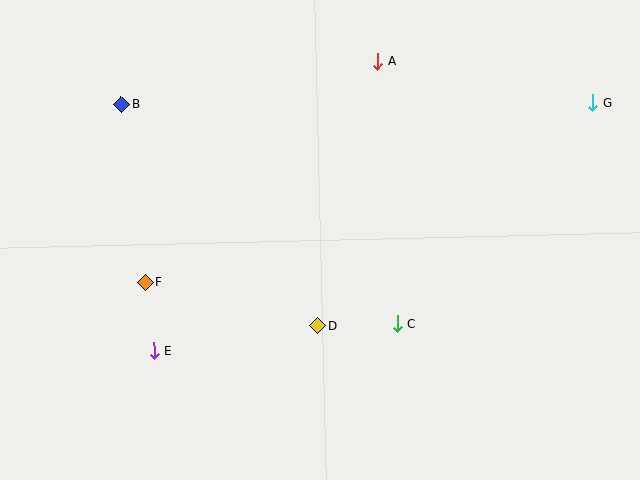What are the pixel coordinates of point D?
Point D is at (318, 326).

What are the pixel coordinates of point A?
Point A is at (377, 61).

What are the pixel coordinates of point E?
Point E is at (154, 351).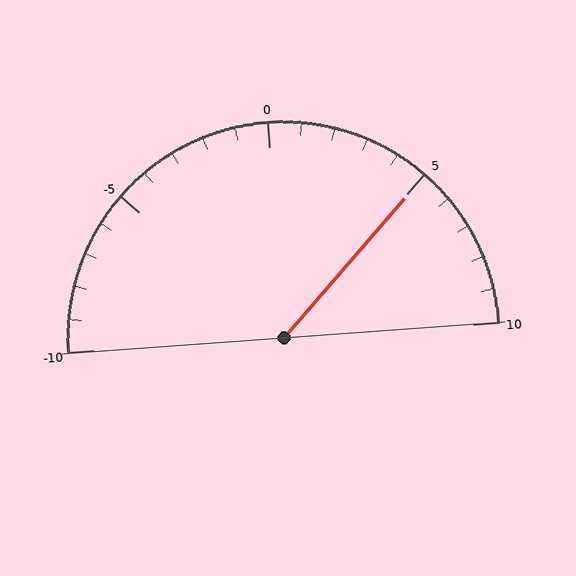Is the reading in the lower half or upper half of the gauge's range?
The reading is in the upper half of the range (-10 to 10).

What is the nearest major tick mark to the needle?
The nearest major tick mark is 5.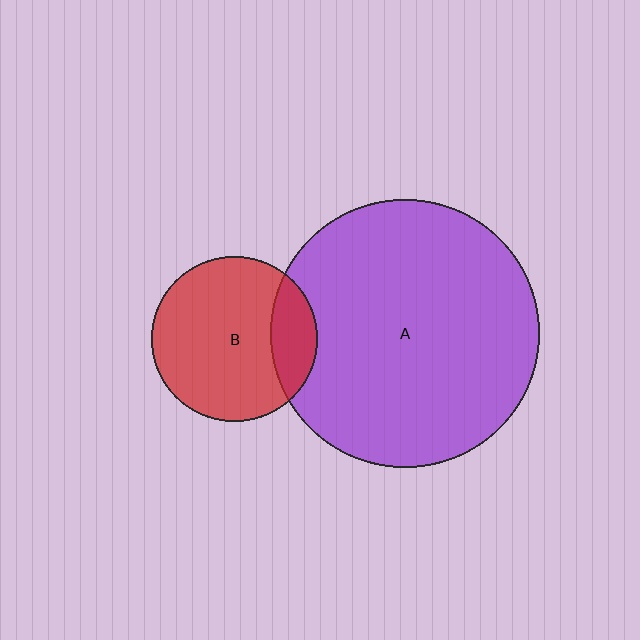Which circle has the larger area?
Circle A (purple).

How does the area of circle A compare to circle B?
Approximately 2.6 times.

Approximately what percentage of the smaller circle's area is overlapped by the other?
Approximately 20%.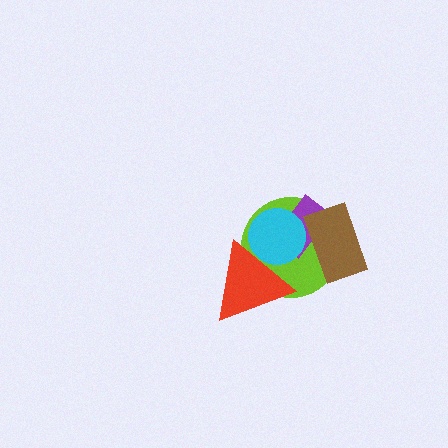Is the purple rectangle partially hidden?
Yes, it is partially covered by another shape.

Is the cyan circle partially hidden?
Yes, it is partially covered by another shape.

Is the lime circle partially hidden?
Yes, it is partially covered by another shape.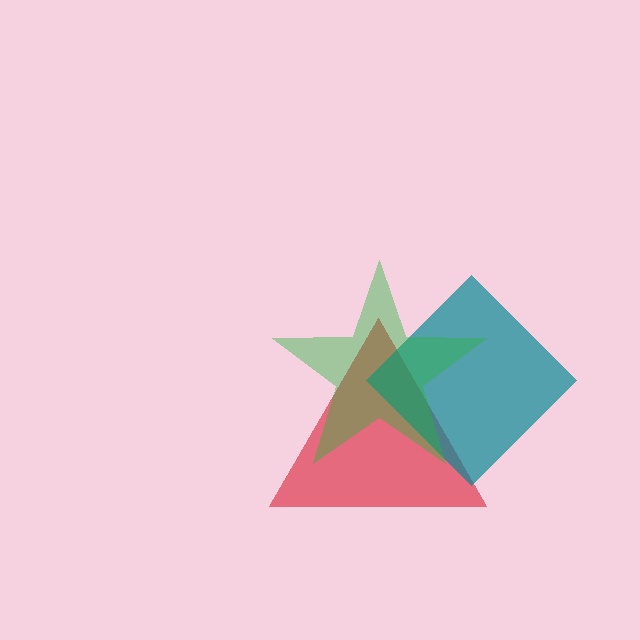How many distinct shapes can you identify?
There are 3 distinct shapes: a red triangle, a teal diamond, a green star.